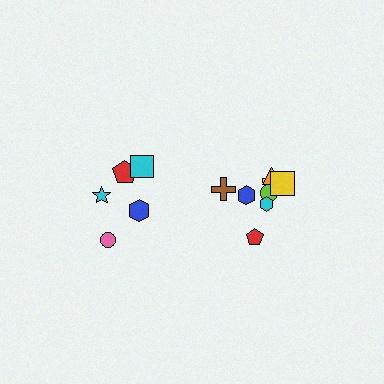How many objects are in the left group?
There are 5 objects.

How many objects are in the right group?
There are 8 objects.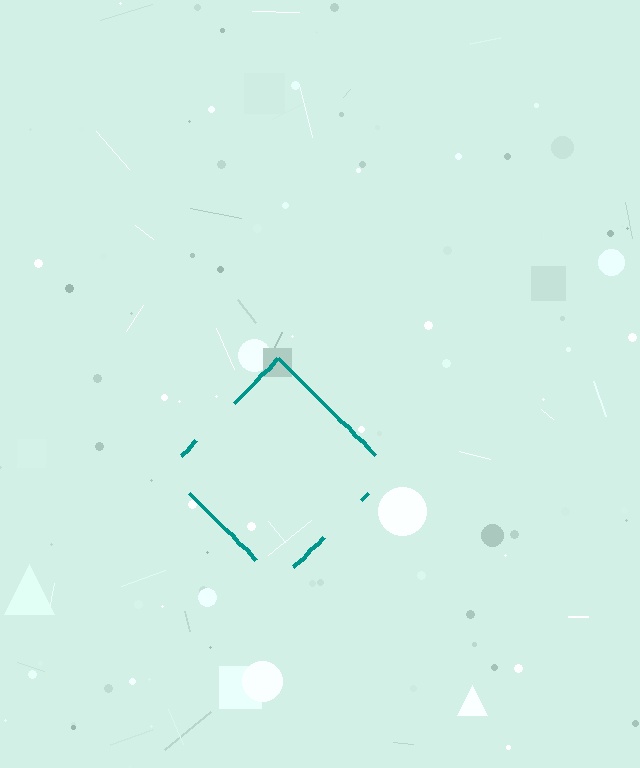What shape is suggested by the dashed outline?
The dashed outline suggests a diamond.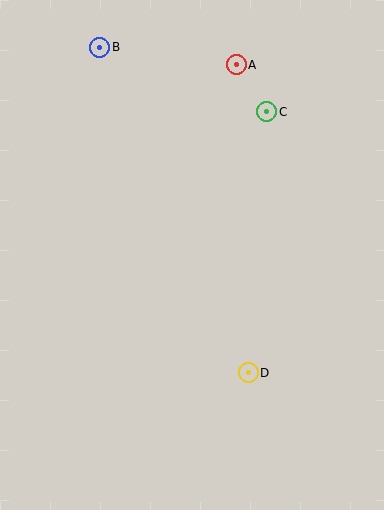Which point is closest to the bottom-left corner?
Point D is closest to the bottom-left corner.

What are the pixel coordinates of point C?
Point C is at (267, 112).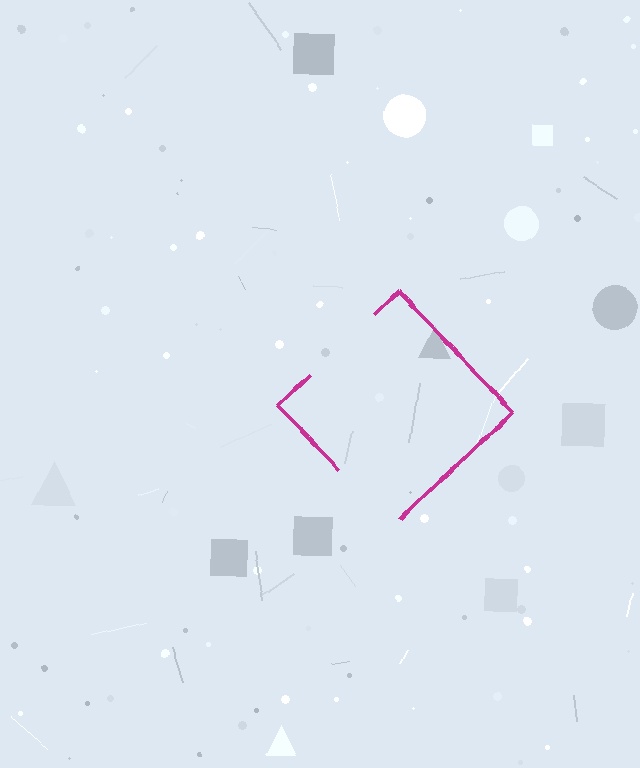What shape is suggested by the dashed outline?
The dashed outline suggests a diamond.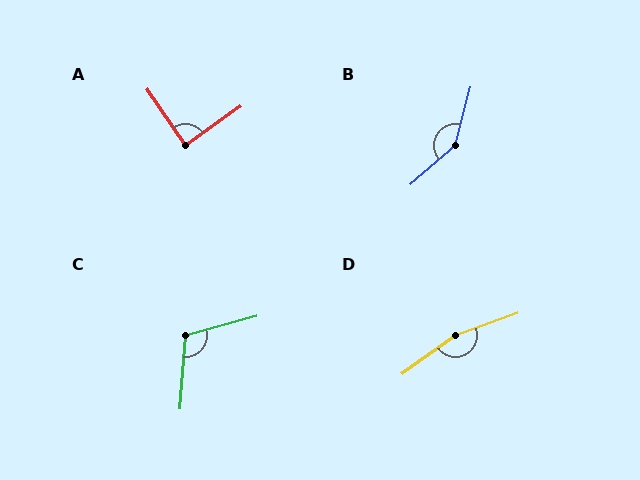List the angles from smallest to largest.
A (89°), C (110°), B (145°), D (164°).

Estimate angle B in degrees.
Approximately 145 degrees.